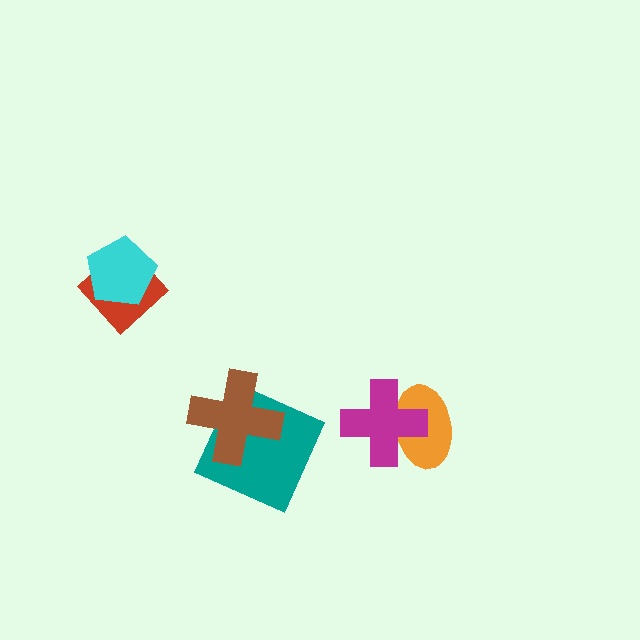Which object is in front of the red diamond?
The cyan pentagon is in front of the red diamond.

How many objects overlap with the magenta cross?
1 object overlaps with the magenta cross.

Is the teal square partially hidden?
Yes, it is partially covered by another shape.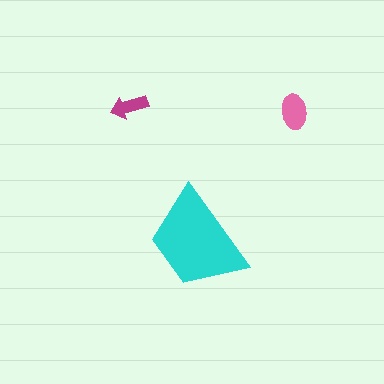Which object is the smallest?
The magenta arrow.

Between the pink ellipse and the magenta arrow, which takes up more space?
The pink ellipse.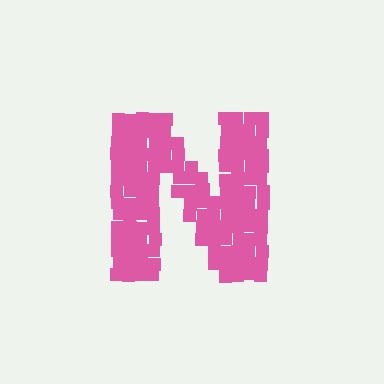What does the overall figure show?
The overall figure shows the letter N.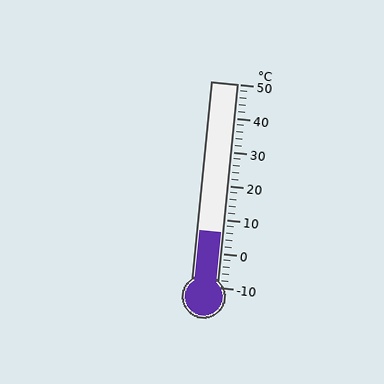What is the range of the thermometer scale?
The thermometer scale ranges from -10°C to 50°C.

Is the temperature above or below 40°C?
The temperature is below 40°C.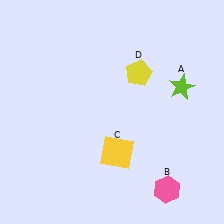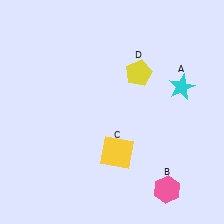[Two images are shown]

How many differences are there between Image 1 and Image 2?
There is 1 difference between the two images.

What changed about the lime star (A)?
In Image 1, A is lime. In Image 2, it changed to cyan.